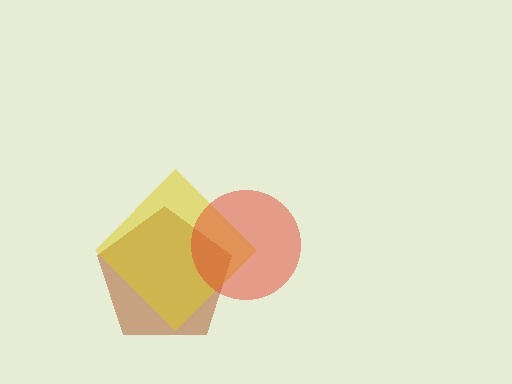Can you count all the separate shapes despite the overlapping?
Yes, there are 3 separate shapes.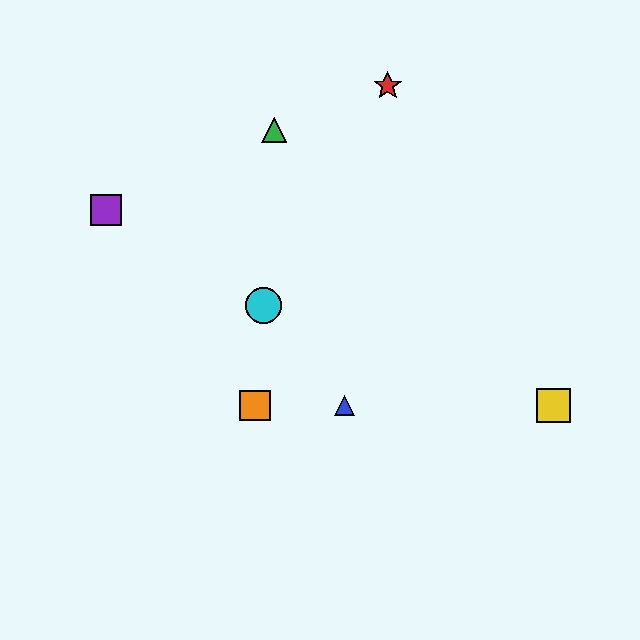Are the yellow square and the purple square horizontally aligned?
No, the yellow square is at y≈406 and the purple square is at y≈210.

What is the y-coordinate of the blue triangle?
The blue triangle is at y≈406.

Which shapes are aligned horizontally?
The blue triangle, the yellow square, the orange square are aligned horizontally.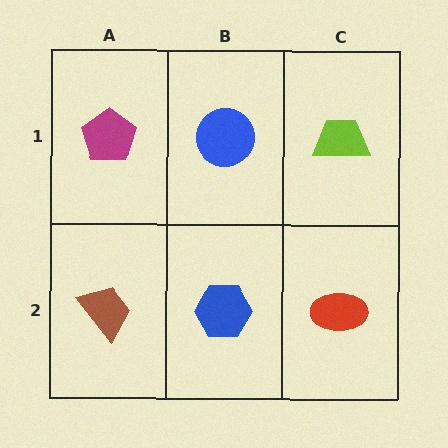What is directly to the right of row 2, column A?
A blue hexagon.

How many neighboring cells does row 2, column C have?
2.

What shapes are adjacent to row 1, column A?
A brown trapezoid (row 2, column A), a blue circle (row 1, column B).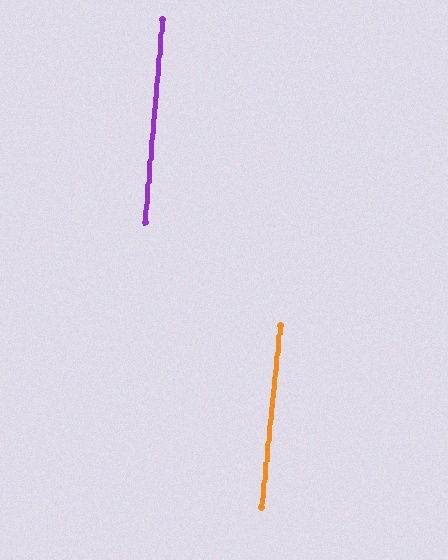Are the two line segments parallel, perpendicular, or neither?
Parallel — their directions differ by only 0.6°.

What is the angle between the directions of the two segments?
Approximately 1 degree.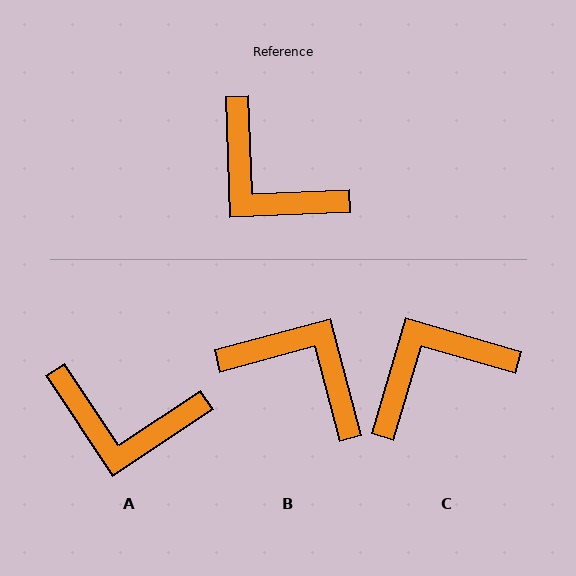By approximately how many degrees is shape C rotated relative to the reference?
Approximately 109 degrees clockwise.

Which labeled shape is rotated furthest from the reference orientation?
B, about 167 degrees away.